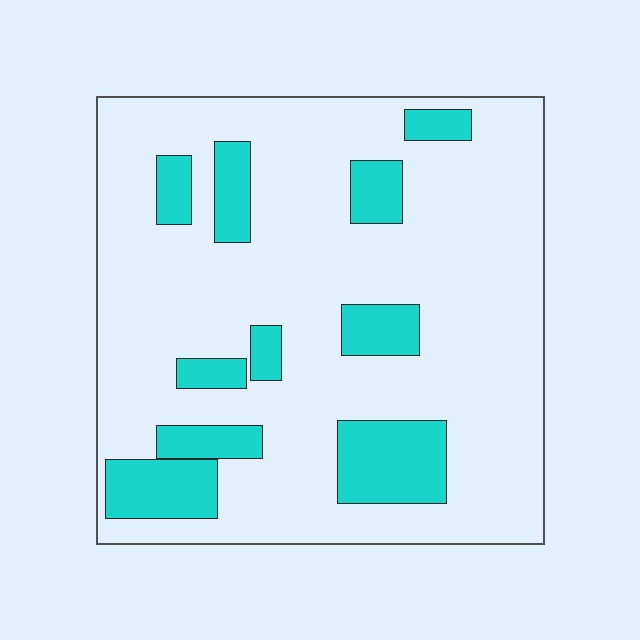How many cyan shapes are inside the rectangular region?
10.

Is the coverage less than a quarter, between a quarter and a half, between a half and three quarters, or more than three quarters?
Less than a quarter.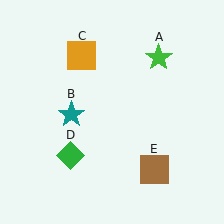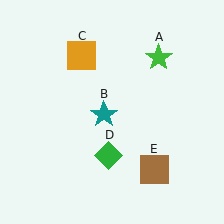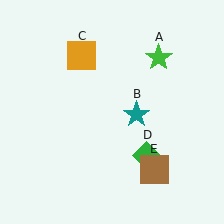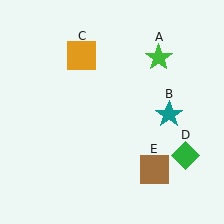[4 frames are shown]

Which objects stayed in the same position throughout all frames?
Green star (object A) and orange square (object C) and brown square (object E) remained stationary.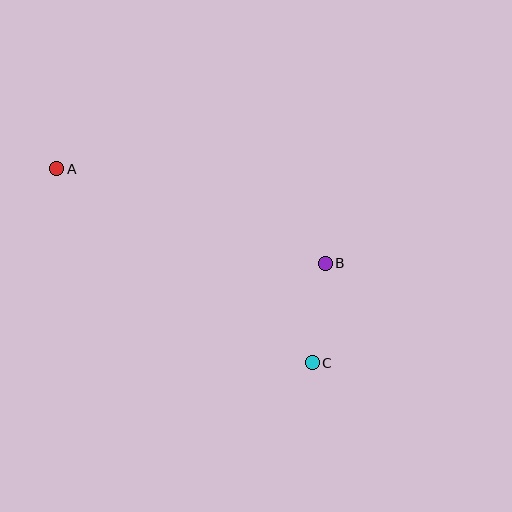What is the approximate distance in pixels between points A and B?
The distance between A and B is approximately 285 pixels.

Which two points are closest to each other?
Points B and C are closest to each other.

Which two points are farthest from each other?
Points A and C are farthest from each other.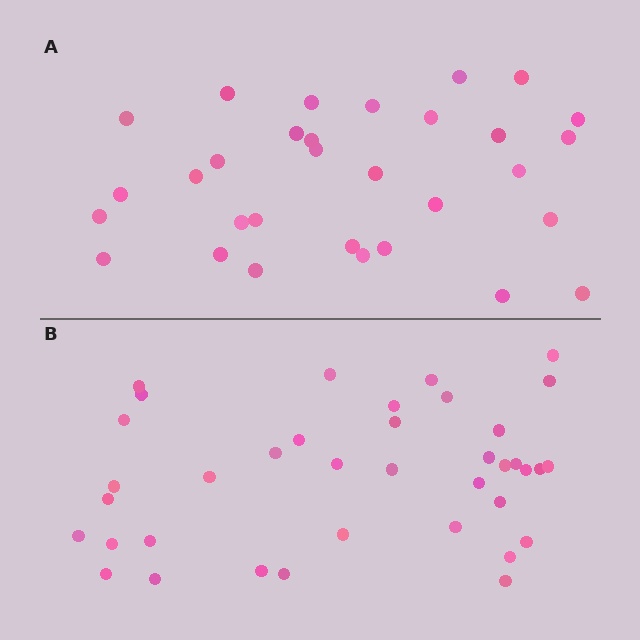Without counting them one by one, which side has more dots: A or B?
Region B (the bottom region) has more dots.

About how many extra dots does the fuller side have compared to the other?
Region B has roughly 8 or so more dots than region A.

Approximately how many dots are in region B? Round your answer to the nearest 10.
About 40 dots. (The exact count is 38, which rounds to 40.)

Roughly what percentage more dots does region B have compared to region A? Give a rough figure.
About 25% more.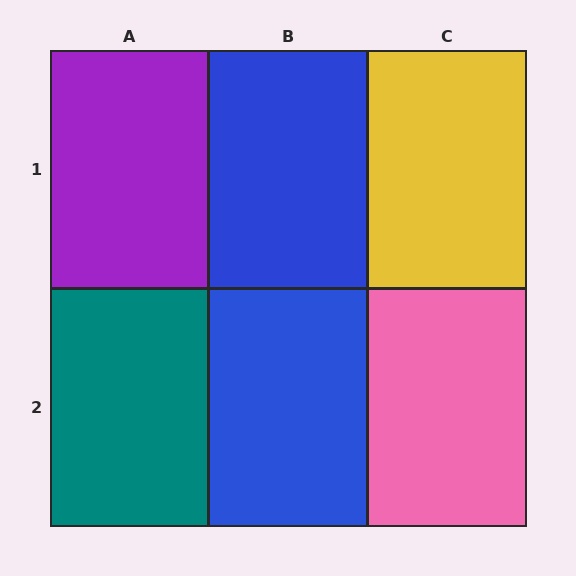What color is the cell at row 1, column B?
Blue.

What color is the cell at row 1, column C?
Yellow.